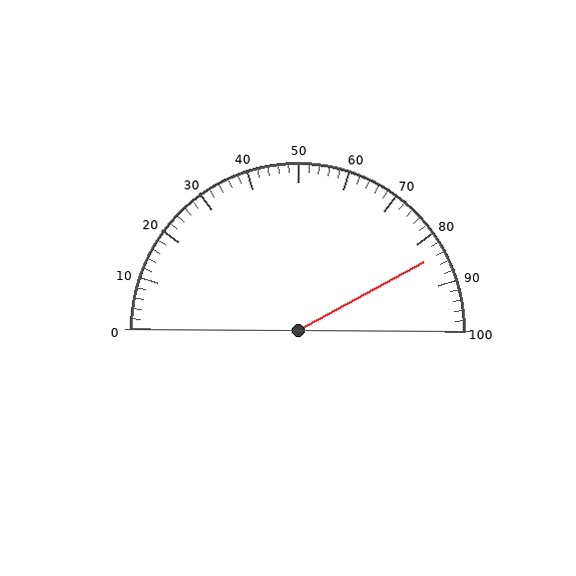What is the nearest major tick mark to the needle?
The nearest major tick mark is 80.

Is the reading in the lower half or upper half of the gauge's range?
The reading is in the upper half of the range (0 to 100).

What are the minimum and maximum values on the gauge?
The gauge ranges from 0 to 100.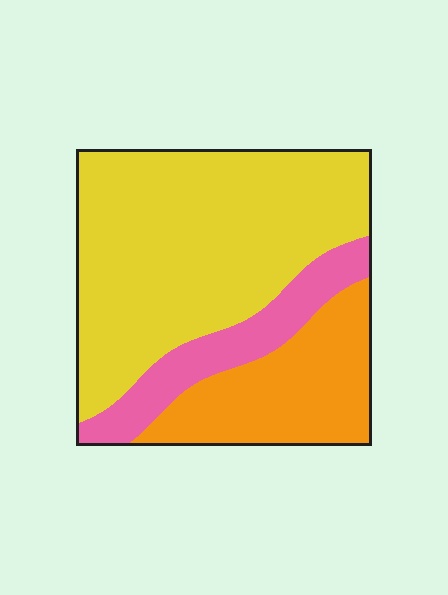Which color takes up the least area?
Pink, at roughly 15%.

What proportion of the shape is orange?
Orange covers around 25% of the shape.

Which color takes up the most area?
Yellow, at roughly 60%.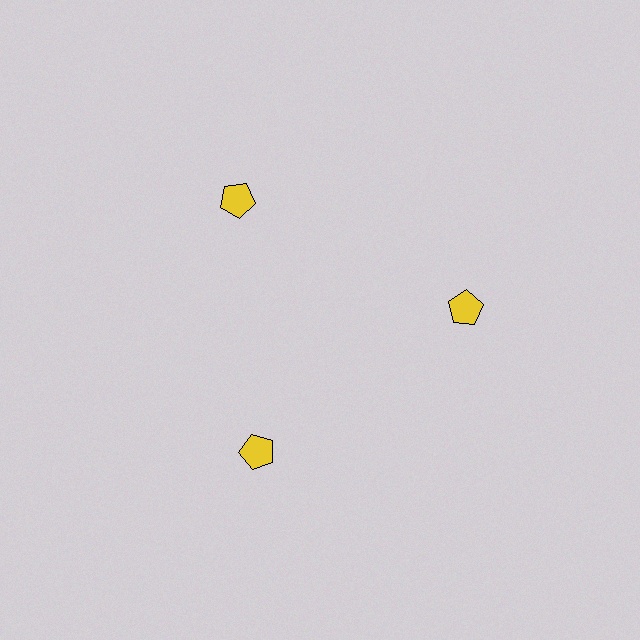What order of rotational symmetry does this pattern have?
This pattern has 3-fold rotational symmetry.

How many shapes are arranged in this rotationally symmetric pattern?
There are 3 shapes, arranged in 3 groups of 1.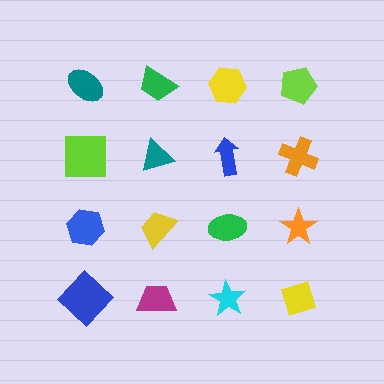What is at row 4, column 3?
A cyan star.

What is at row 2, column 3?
A blue arrow.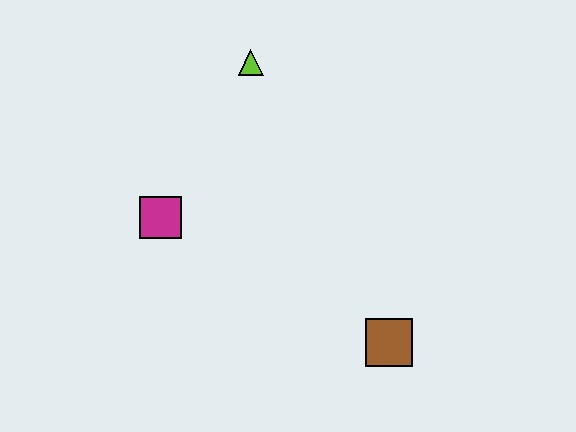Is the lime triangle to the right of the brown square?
No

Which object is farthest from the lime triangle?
The brown square is farthest from the lime triangle.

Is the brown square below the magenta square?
Yes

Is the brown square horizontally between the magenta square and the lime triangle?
No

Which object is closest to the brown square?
The magenta square is closest to the brown square.